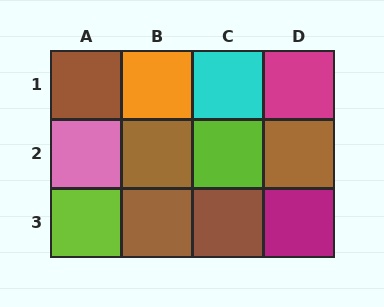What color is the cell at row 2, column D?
Brown.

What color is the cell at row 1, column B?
Orange.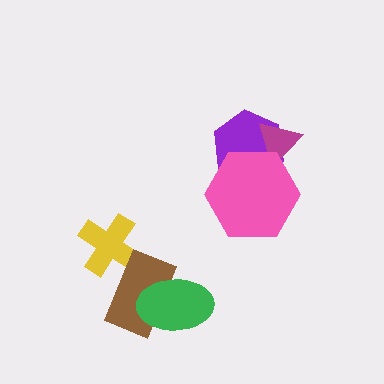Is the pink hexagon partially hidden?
No, no other shape covers it.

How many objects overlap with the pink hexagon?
2 objects overlap with the pink hexagon.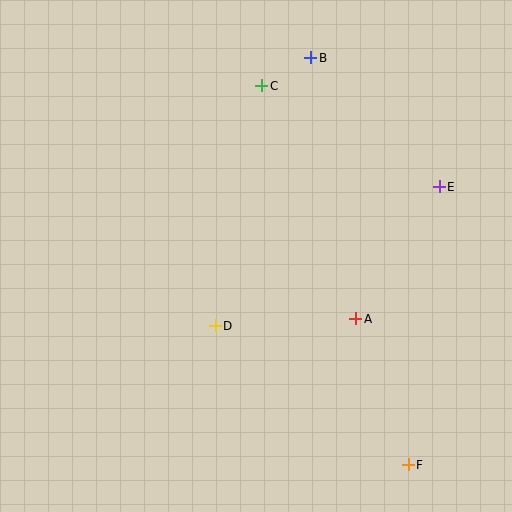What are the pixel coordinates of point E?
Point E is at (439, 187).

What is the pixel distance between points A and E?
The distance between A and E is 156 pixels.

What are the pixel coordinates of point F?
Point F is at (408, 465).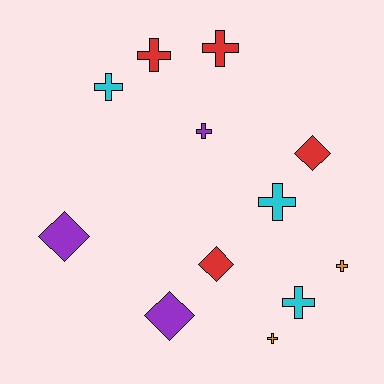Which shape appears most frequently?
Cross, with 8 objects.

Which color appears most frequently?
Red, with 4 objects.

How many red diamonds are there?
There are 2 red diamonds.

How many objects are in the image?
There are 12 objects.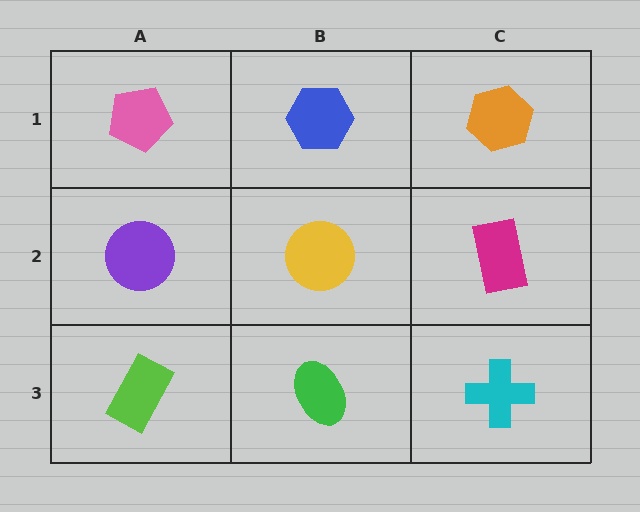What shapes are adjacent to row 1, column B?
A yellow circle (row 2, column B), a pink pentagon (row 1, column A), an orange hexagon (row 1, column C).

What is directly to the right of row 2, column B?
A magenta rectangle.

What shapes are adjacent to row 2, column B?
A blue hexagon (row 1, column B), a green ellipse (row 3, column B), a purple circle (row 2, column A), a magenta rectangle (row 2, column C).